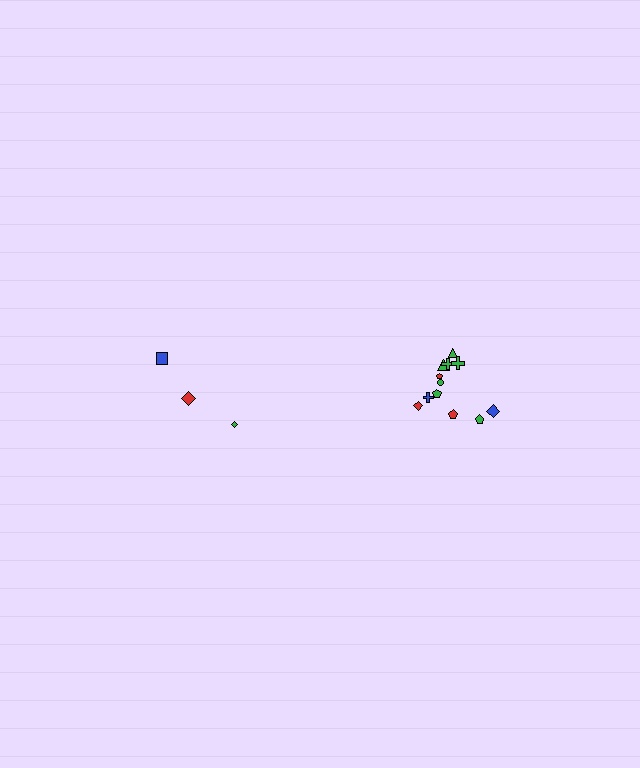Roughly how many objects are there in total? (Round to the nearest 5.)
Roughly 15 objects in total.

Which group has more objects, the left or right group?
The right group.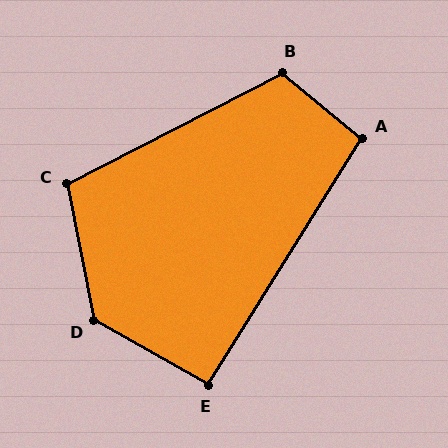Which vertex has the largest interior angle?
D, at approximately 131 degrees.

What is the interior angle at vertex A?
Approximately 98 degrees (obtuse).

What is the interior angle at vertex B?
Approximately 113 degrees (obtuse).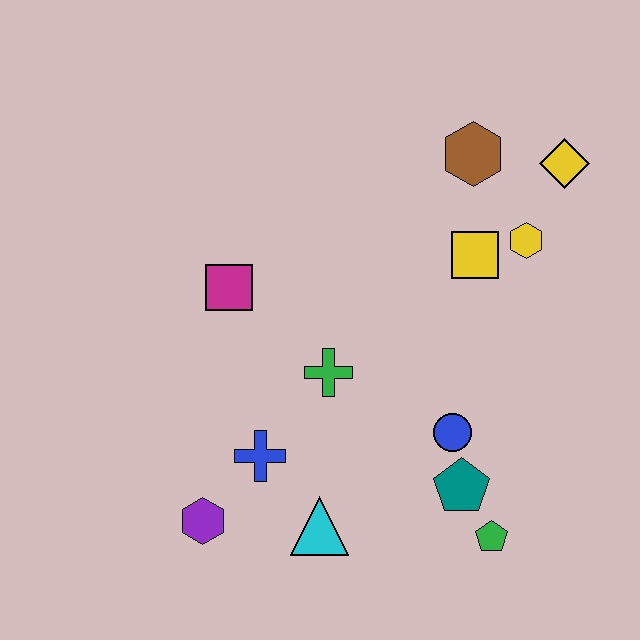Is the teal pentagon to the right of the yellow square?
No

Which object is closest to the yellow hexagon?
The yellow square is closest to the yellow hexagon.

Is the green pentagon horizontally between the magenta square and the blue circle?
No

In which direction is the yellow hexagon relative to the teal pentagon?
The yellow hexagon is above the teal pentagon.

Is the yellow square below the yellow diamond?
Yes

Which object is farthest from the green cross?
The yellow diamond is farthest from the green cross.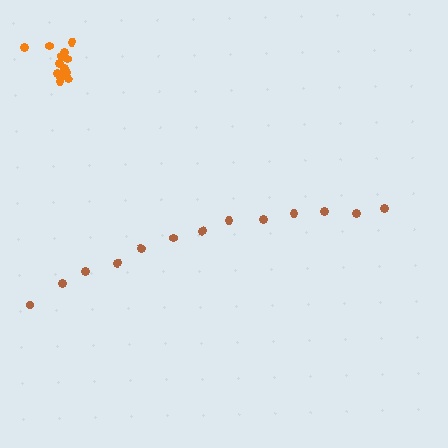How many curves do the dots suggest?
There are 2 distinct paths.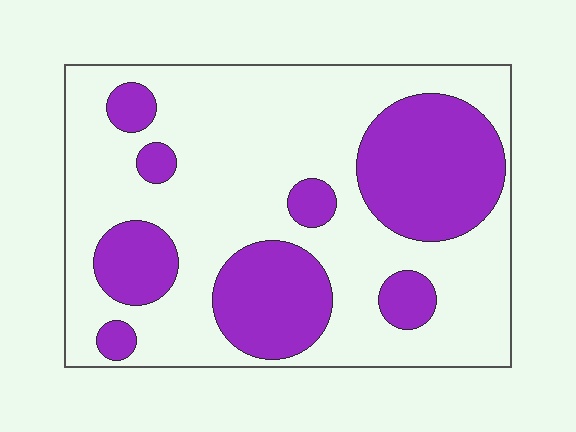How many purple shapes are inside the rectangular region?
8.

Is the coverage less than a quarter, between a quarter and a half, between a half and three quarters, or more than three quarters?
Between a quarter and a half.